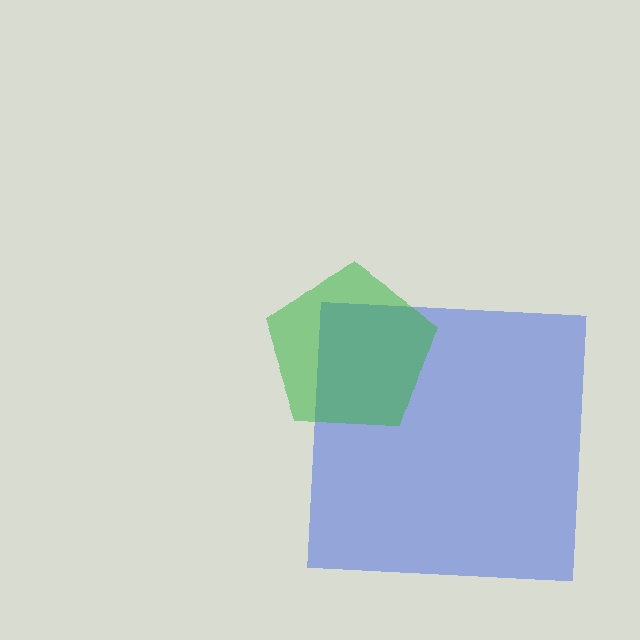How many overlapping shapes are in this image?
There are 2 overlapping shapes in the image.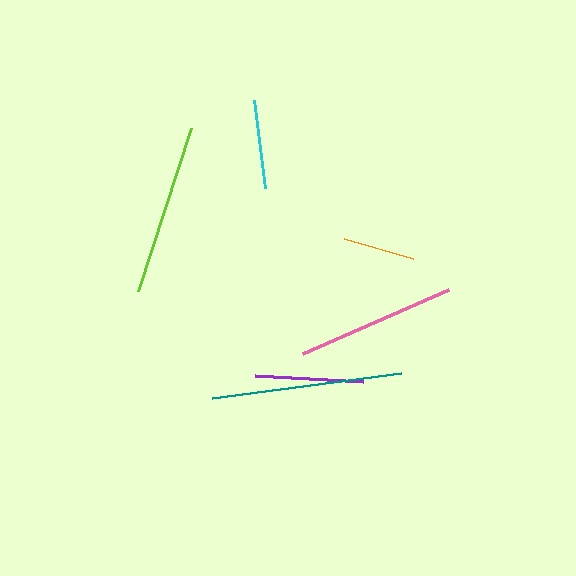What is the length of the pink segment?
The pink segment is approximately 160 pixels long.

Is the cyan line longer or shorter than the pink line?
The pink line is longer than the cyan line.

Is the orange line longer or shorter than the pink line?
The pink line is longer than the orange line.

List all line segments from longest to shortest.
From longest to shortest: teal, lime, pink, purple, cyan, orange.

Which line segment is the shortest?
The orange line is the shortest at approximately 72 pixels.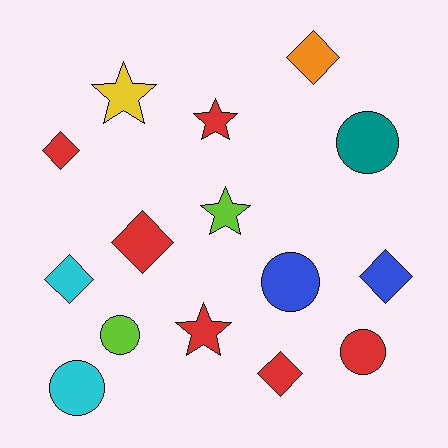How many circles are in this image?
There are 5 circles.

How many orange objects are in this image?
There is 1 orange object.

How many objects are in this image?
There are 15 objects.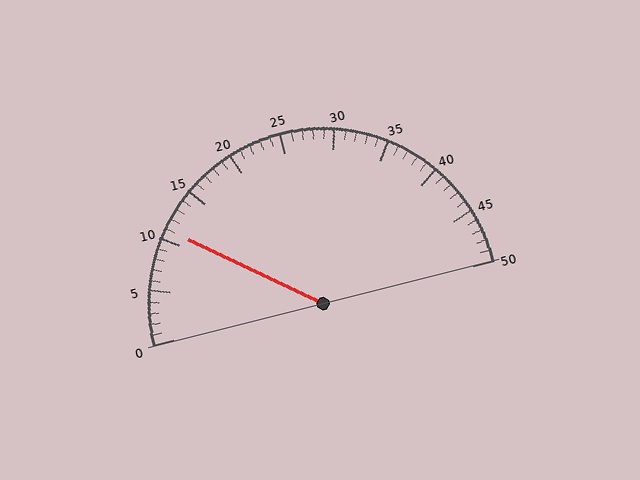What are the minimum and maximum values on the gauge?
The gauge ranges from 0 to 50.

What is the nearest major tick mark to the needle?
The nearest major tick mark is 10.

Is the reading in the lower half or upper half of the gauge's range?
The reading is in the lower half of the range (0 to 50).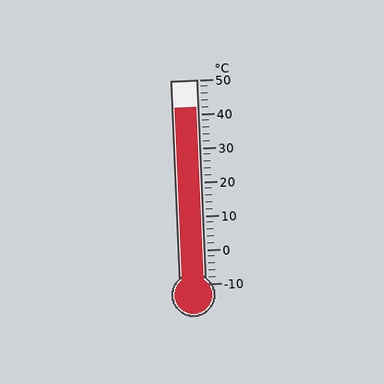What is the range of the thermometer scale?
The thermometer scale ranges from -10°C to 50°C.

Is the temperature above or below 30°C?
The temperature is above 30°C.